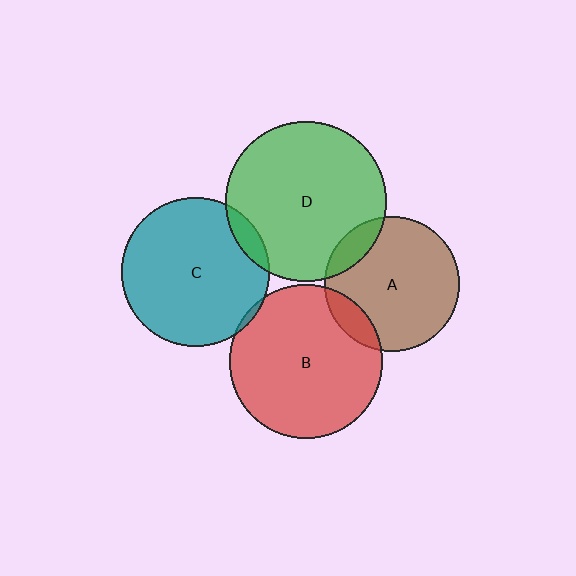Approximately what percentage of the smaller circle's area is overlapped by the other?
Approximately 5%.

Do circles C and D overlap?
Yes.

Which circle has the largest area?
Circle D (green).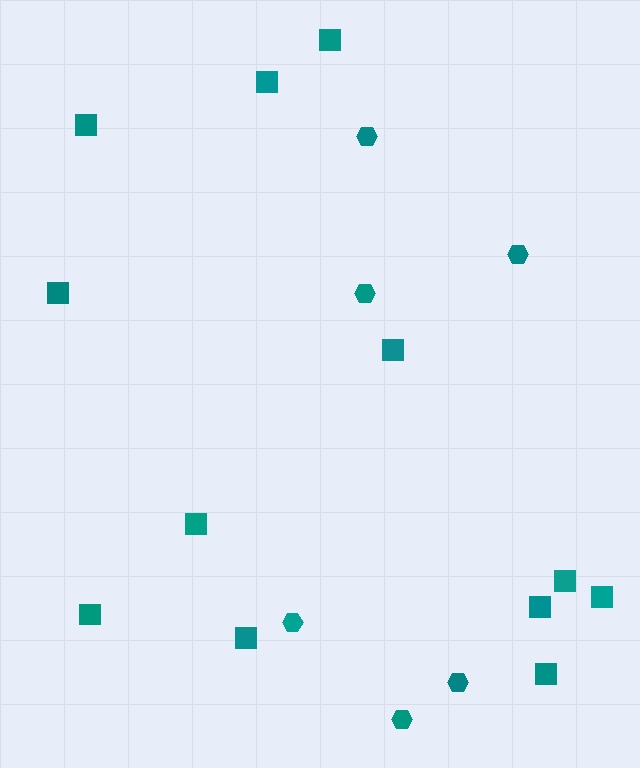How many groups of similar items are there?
There are 2 groups: one group of hexagons (6) and one group of squares (12).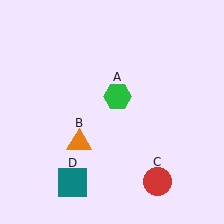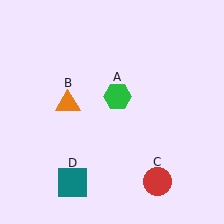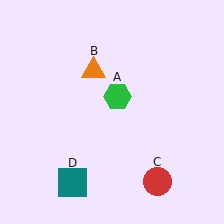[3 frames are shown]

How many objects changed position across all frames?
1 object changed position: orange triangle (object B).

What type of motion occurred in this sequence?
The orange triangle (object B) rotated clockwise around the center of the scene.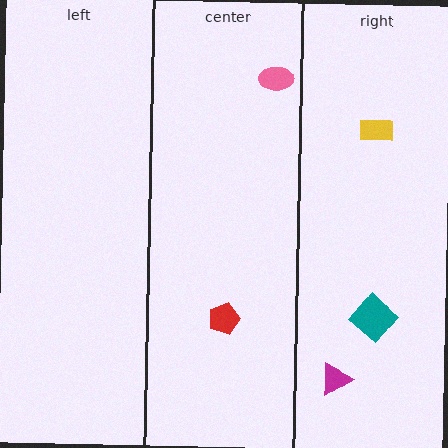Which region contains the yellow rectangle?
The right region.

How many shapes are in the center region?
2.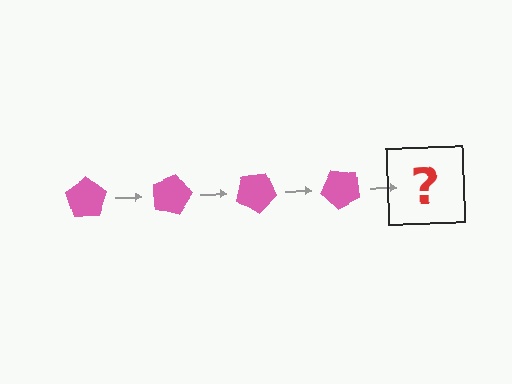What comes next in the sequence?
The next element should be a pink pentagon rotated 60 degrees.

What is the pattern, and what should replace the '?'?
The pattern is that the pentagon rotates 15 degrees each step. The '?' should be a pink pentagon rotated 60 degrees.